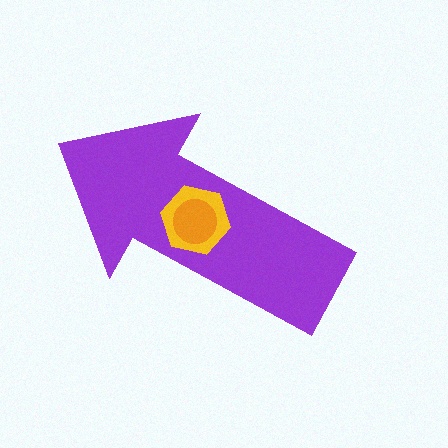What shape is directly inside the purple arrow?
The yellow hexagon.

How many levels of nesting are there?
3.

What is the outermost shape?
The purple arrow.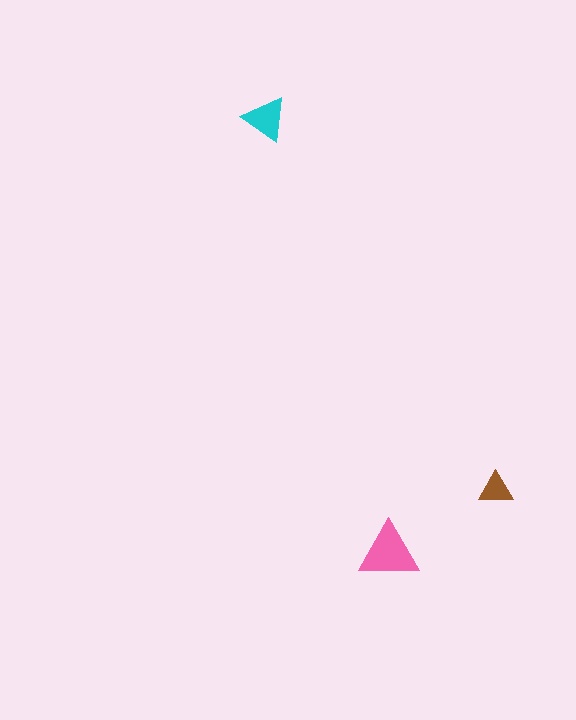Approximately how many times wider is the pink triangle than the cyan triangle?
About 1.5 times wider.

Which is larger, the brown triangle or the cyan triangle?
The cyan one.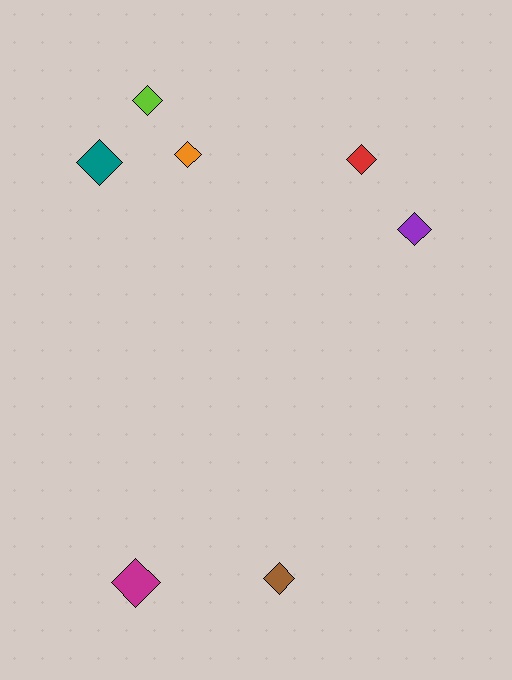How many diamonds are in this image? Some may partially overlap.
There are 7 diamonds.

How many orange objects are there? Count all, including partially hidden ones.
There is 1 orange object.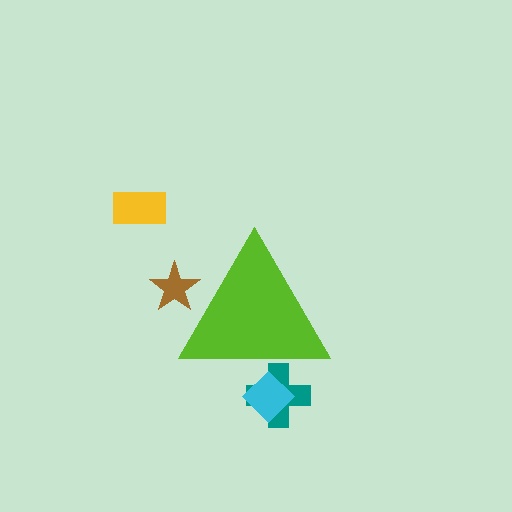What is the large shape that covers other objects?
A lime triangle.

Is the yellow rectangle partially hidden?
No, the yellow rectangle is fully visible.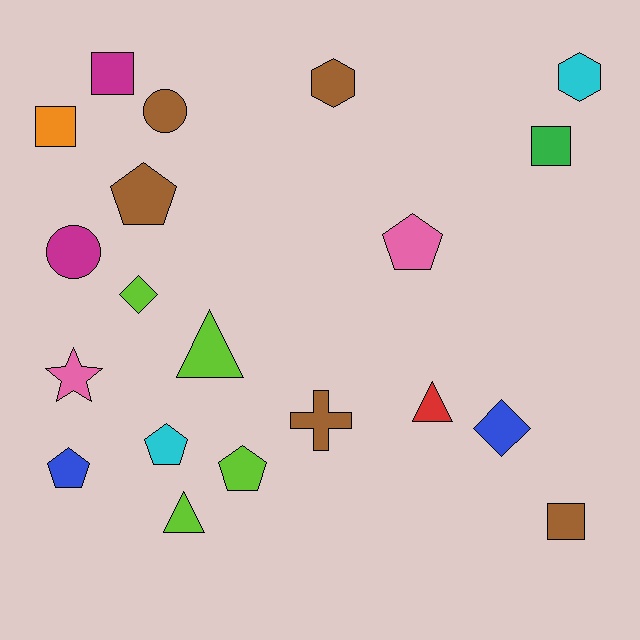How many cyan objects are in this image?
There are 2 cyan objects.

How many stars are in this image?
There is 1 star.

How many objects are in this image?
There are 20 objects.